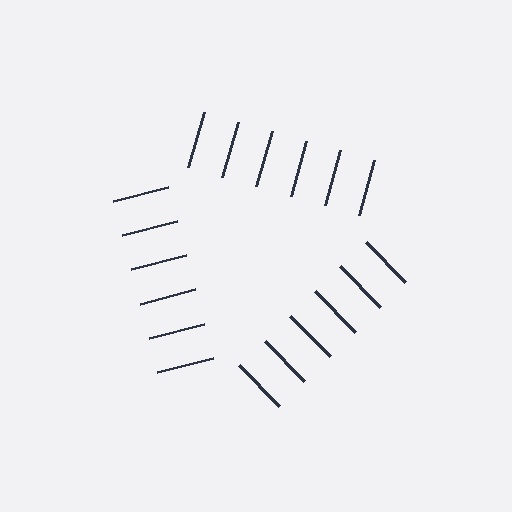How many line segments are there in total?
18 — 6 along each of the 3 edges.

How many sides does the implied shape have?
3 sides — the line-ends trace a triangle.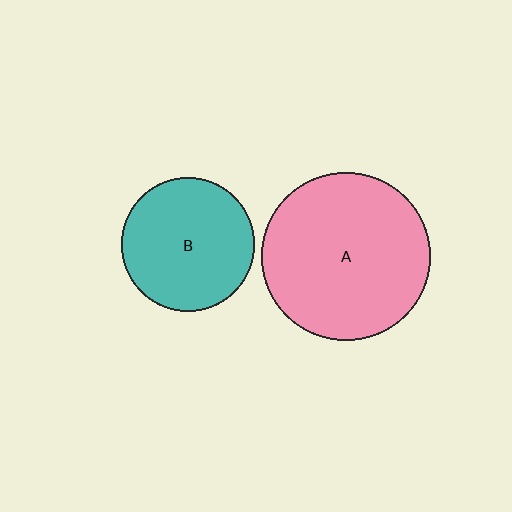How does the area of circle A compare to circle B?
Approximately 1.6 times.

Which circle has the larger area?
Circle A (pink).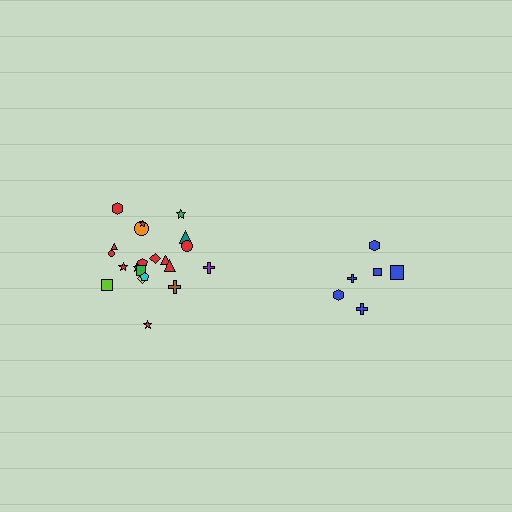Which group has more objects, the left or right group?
The left group.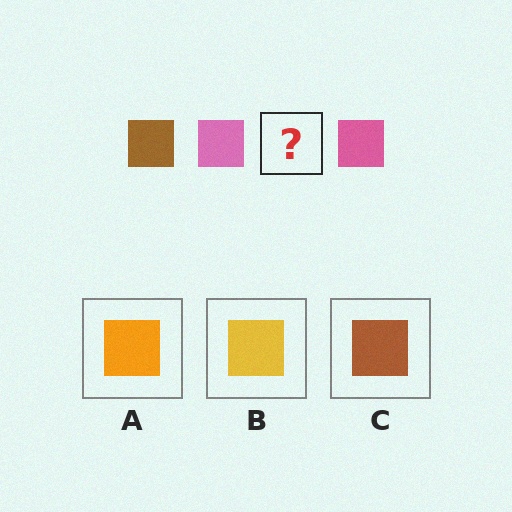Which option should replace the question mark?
Option C.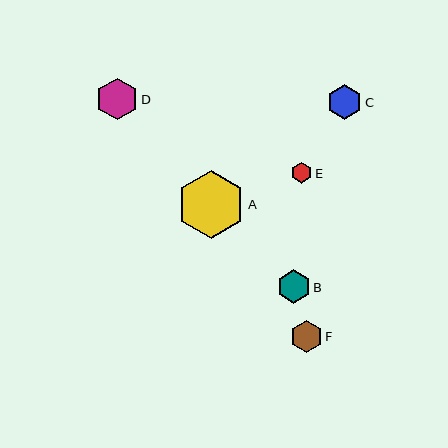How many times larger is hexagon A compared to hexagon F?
Hexagon A is approximately 2.1 times the size of hexagon F.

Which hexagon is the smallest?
Hexagon E is the smallest with a size of approximately 21 pixels.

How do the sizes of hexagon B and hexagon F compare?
Hexagon B and hexagon F are approximately the same size.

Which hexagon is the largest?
Hexagon A is the largest with a size of approximately 68 pixels.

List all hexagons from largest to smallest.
From largest to smallest: A, D, C, B, F, E.